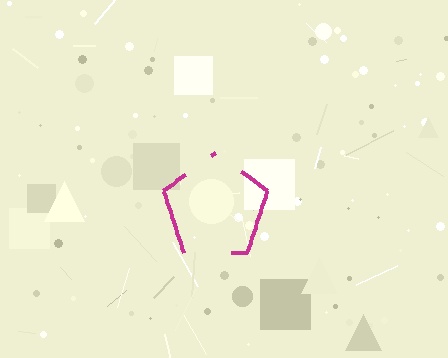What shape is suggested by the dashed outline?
The dashed outline suggests a pentagon.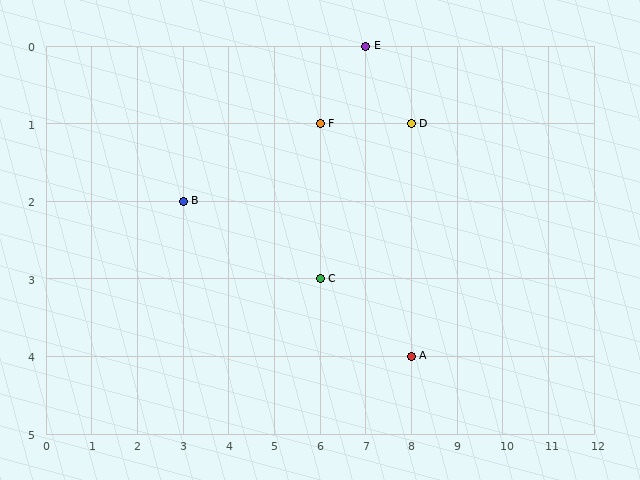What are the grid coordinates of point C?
Point C is at grid coordinates (6, 3).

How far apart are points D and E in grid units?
Points D and E are 1 column and 1 row apart (about 1.4 grid units diagonally).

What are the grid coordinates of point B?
Point B is at grid coordinates (3, 2).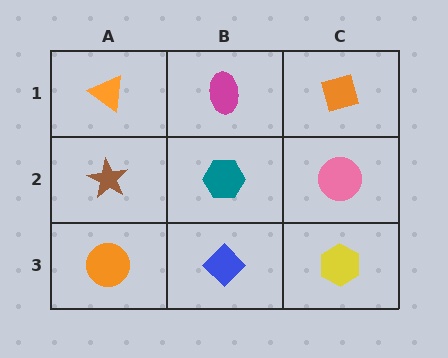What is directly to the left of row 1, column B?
An orange triangle.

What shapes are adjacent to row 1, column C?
A pink circle (row 2, column C), a magenta ellipse (row 1, column B).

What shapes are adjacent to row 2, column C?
An orange square (row 1, column C), a yellow hexagon (row 3, column C), a teal hexagon (row 2, column B).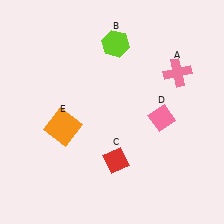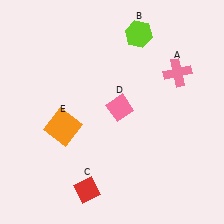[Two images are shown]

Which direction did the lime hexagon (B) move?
The lime hexagon (B) moved right.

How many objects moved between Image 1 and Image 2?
3 objects moved between the two images.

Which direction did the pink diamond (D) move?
The pink diamond (D) moved left.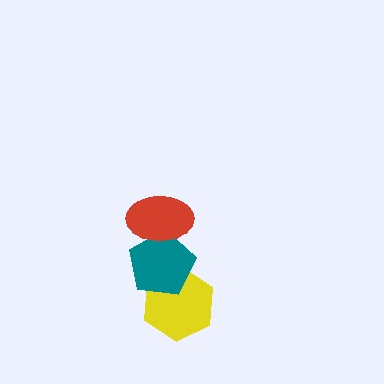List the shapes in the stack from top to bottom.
From top to bottom: the red ellipse, the teal pentagon, the yellow hexagon.